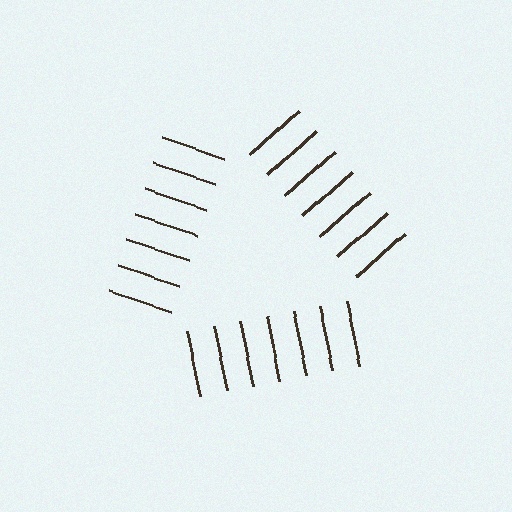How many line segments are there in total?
21 — 7 along each of the 3 edges.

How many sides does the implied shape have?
3 sides — the line-ends trace a triangle.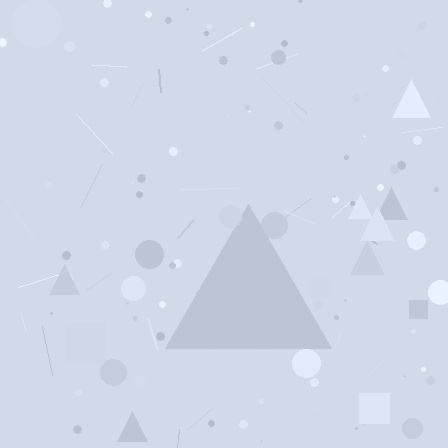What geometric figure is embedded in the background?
A triangle is embedded in the background.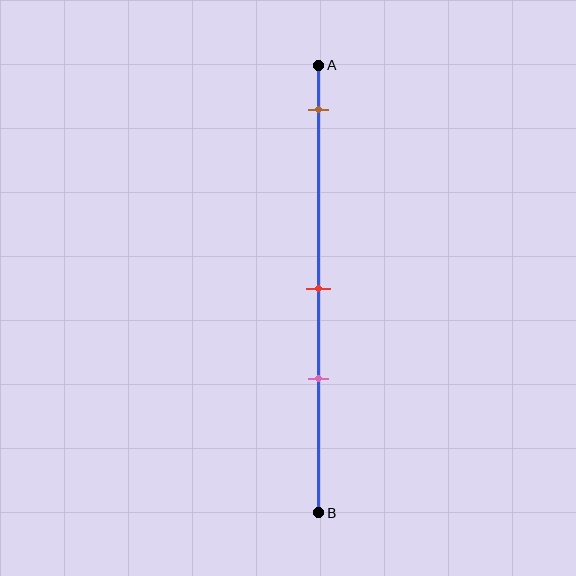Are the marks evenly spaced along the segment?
No, the marks are not evenly spaced.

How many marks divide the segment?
There are 3 marks dividing the segment.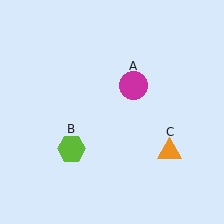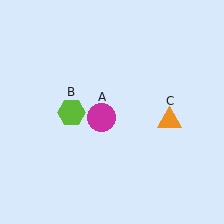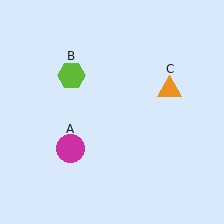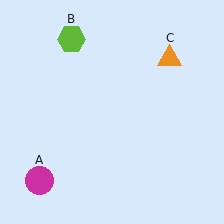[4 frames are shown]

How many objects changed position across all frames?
3 objects changed position: magenta circle (object A), lime hexagon (object B), orange triangle (object C).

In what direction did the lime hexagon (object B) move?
The lime hexagon (object B) moved up.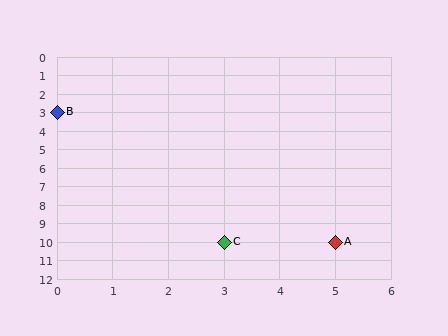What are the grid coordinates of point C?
Point C is at grid coordinates (3, 10).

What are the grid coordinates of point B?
Point B is at grid coordinates (0, 3).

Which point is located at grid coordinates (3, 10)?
Point C is at (3, 10).